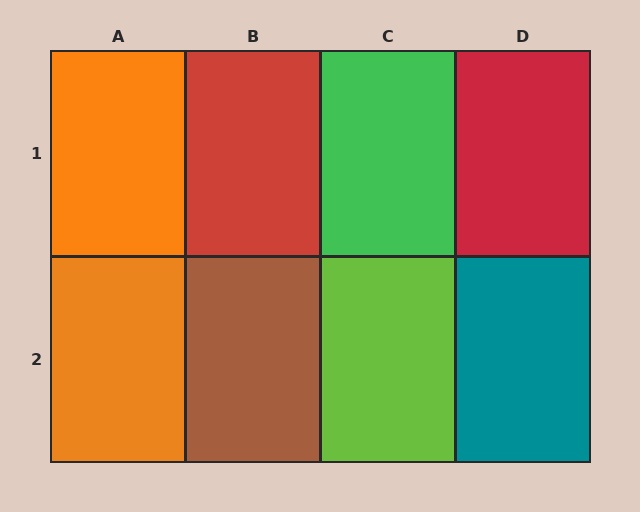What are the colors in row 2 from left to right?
Orange, brown, lime, teal.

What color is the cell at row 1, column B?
Red.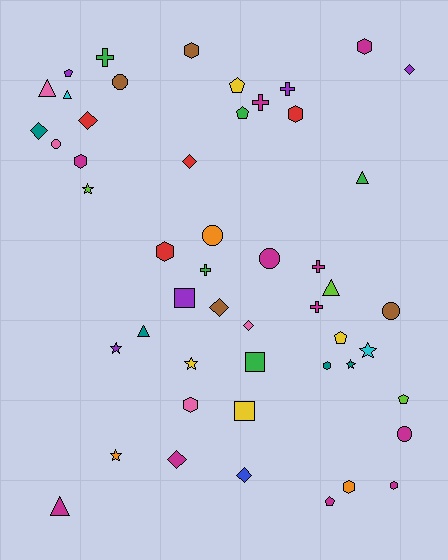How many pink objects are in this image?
There are 4 pink objects.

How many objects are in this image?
There are 50 objects.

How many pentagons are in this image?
There are 6 pentagons.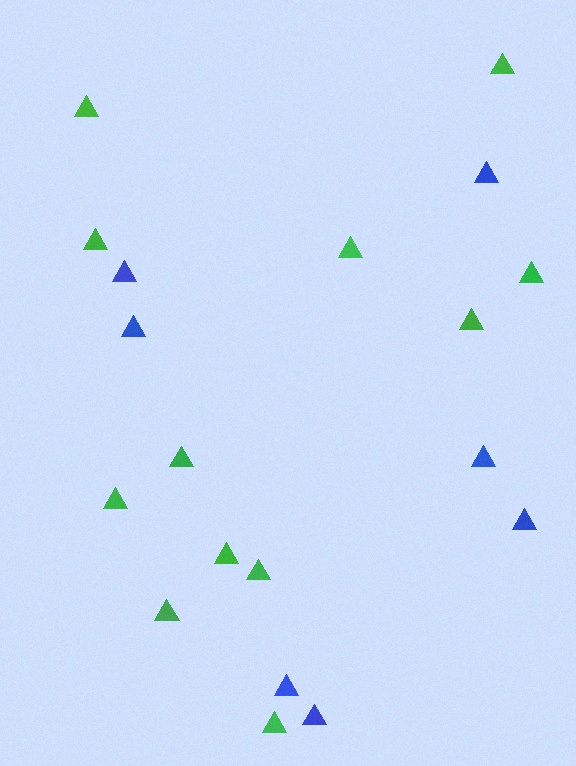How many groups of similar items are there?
There are 2 groups: one group of blue triangles (7) and one group of green triangles (12).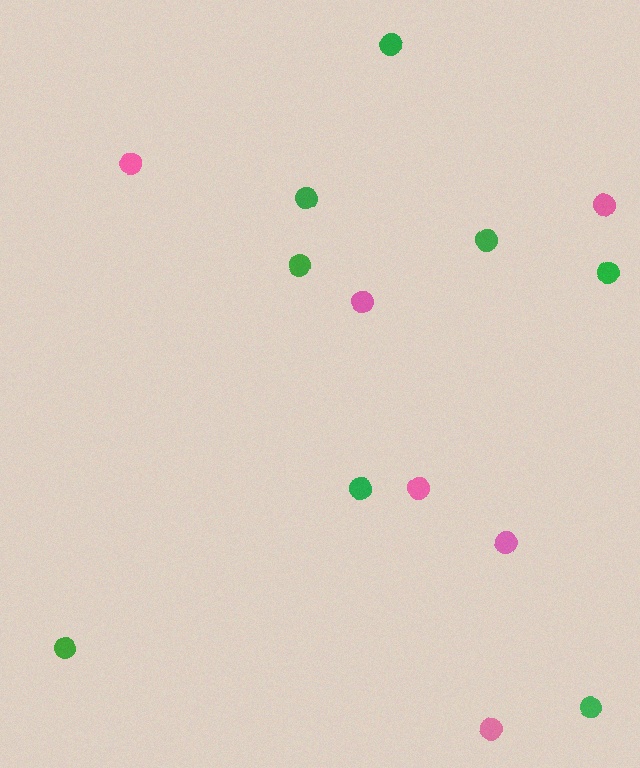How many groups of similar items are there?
There are 2 groups: one group of green circles (8) and one group of pink circles (6).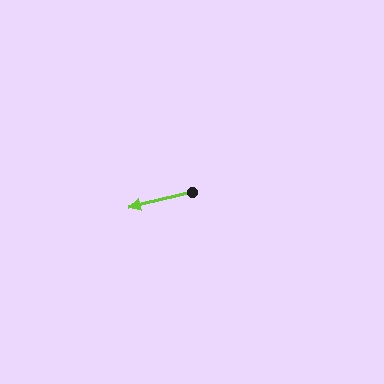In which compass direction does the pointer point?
West.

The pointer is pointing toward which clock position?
Roughly 9 o'clock.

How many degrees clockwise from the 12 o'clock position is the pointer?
Approximately 256 degrees.